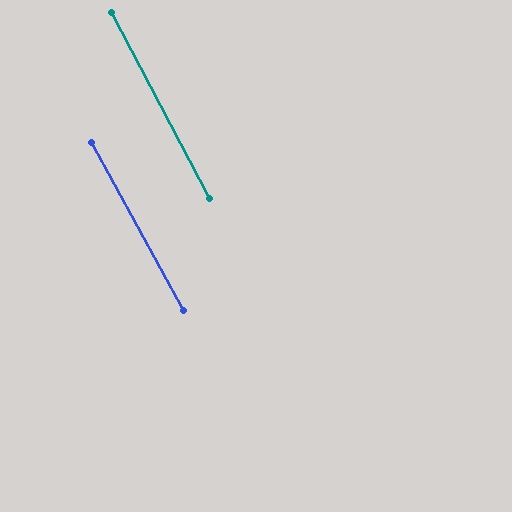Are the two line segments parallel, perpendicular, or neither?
Parallel — their directions differ by only 0.7°.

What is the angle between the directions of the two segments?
Approximately 1 degree.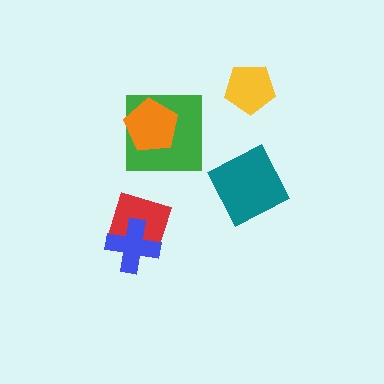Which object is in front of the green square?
The orange pentagon is in front of the green square.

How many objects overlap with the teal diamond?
0 objects overlap with the teal diamond.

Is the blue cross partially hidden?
No, no other shape covers it.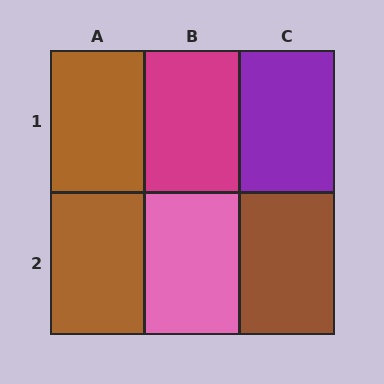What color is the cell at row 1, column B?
Magenta.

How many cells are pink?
1 cell is pink.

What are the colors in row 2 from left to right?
Brown, pink, brown.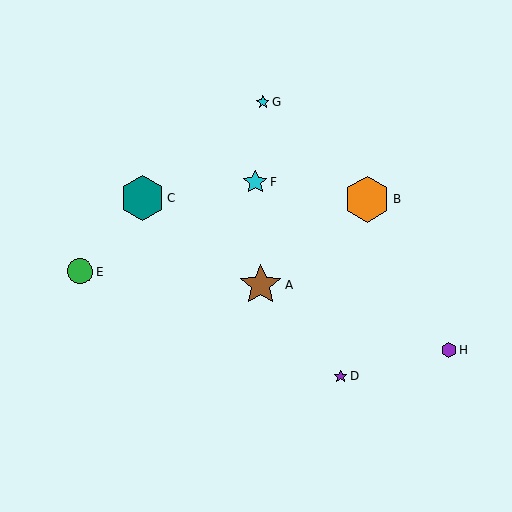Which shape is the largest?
The orange hexagon (labeled B) is the largest.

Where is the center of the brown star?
The center of the brown star is at (261, 285).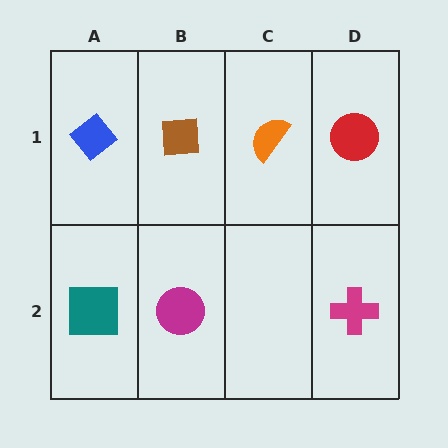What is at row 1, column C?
An orange semicircle.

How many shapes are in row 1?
4 shapes.